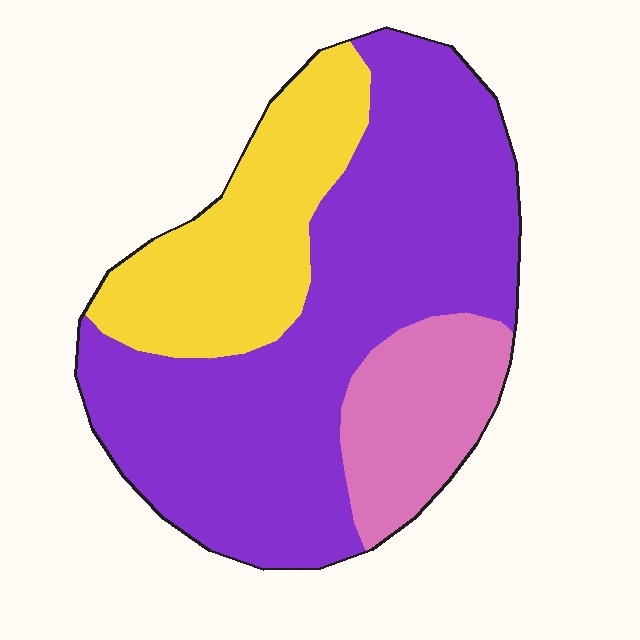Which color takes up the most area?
Purple, at roughly 60%.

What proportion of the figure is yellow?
Yellow takes up about one quarter (1/4) of the figure.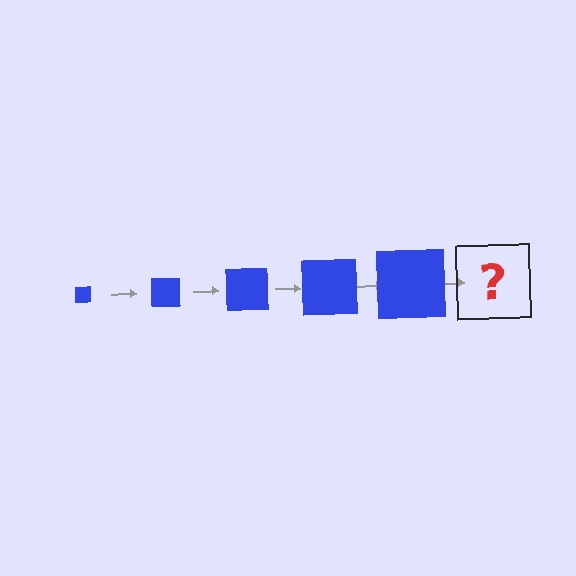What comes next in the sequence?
The next element should be a blue square, larger than the previous one.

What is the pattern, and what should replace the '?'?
The pattern is that the square gets progressively larger each step. The '?' should be a blue square, larger than the previous one.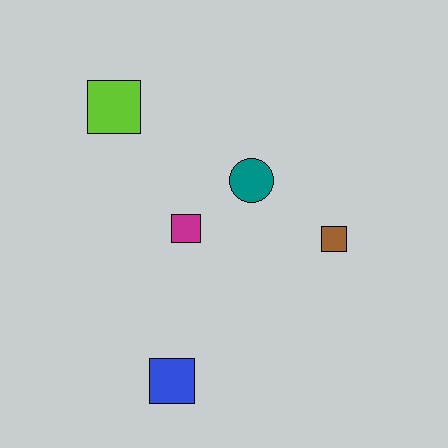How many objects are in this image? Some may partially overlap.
There are 5 objects.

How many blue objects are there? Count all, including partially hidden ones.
There is 1 blue object.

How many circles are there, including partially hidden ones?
There is 1 circle.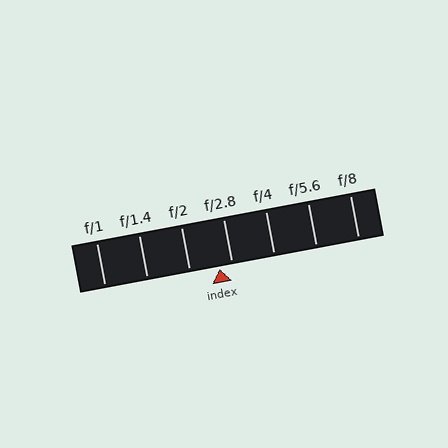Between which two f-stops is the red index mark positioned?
The index mark is between f/2 and f/2.8.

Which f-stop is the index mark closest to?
The index mark is closest to f/2.8.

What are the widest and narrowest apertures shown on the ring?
The widest aperture shown is f/1 and the narrowest is f/8.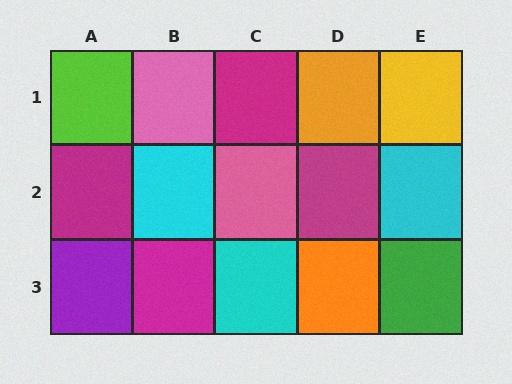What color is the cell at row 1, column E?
Yellow.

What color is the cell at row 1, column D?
Orange.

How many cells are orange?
2 cells are orange.